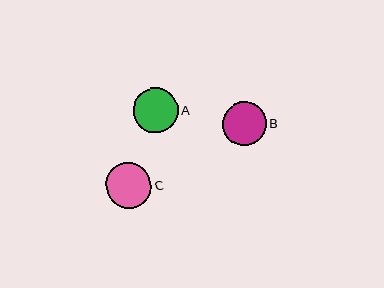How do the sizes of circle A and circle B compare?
Circle A and circle B are approximately the same size.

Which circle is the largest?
Circle C is the largest with a size of approximately 46 pixels.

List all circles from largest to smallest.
From largest to smallest: C, A, B.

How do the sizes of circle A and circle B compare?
Circle A and circle B are approximately the same size.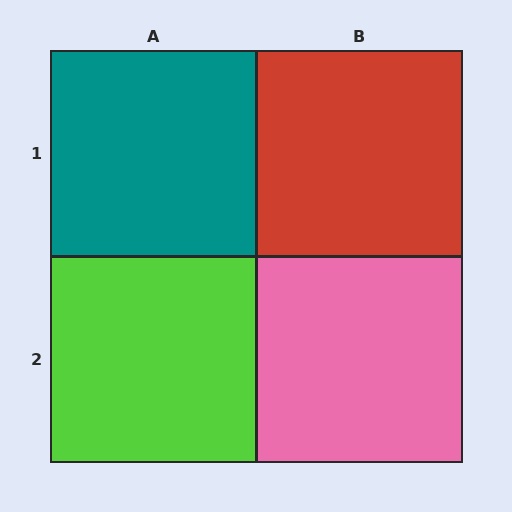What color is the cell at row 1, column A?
Teal.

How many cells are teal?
1 cell is teal.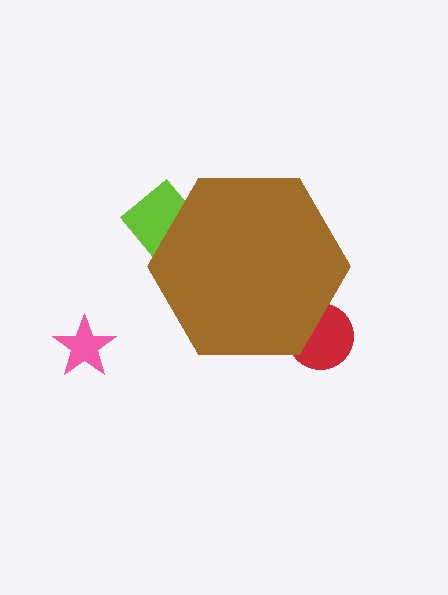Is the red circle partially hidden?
Yes, the red circle is partially hidden behind the brown hexagon.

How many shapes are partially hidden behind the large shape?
2 shapes are partially hidden.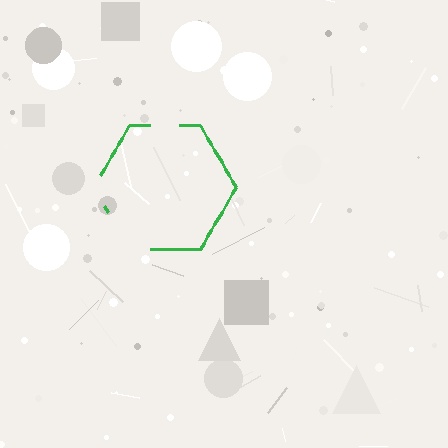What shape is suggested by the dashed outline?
The dashed outline suggests a hexagon.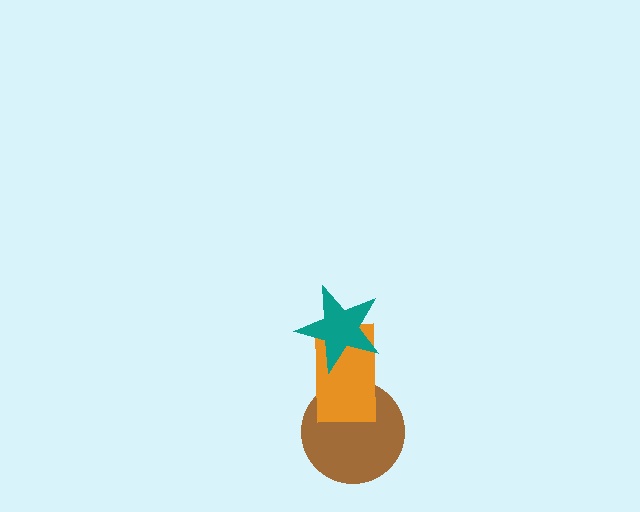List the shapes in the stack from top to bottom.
From top to bottom: the teal star, the orange rectangle, the brown circle.